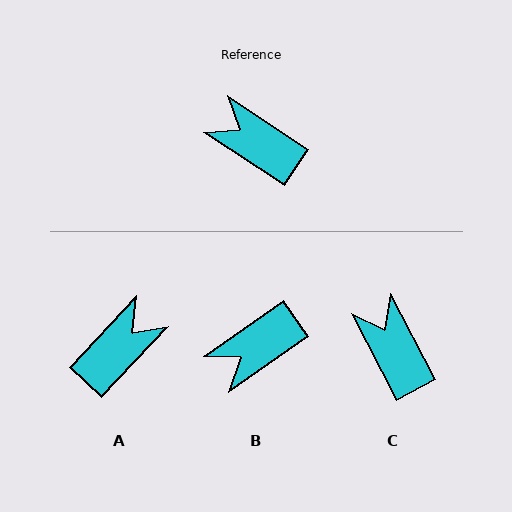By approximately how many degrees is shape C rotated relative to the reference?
Approximately 29 degrees clockwise.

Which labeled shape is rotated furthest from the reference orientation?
A, about 100 degrees away.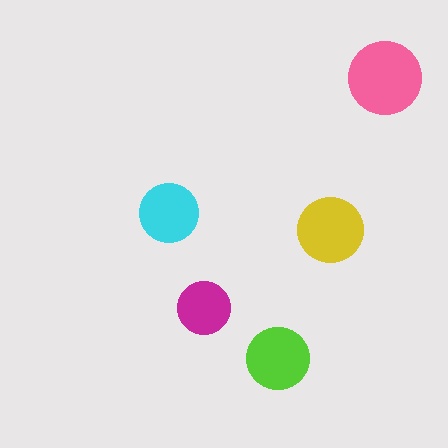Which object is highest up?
The pink circle is topmost.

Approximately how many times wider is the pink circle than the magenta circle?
About 1.5 times wider.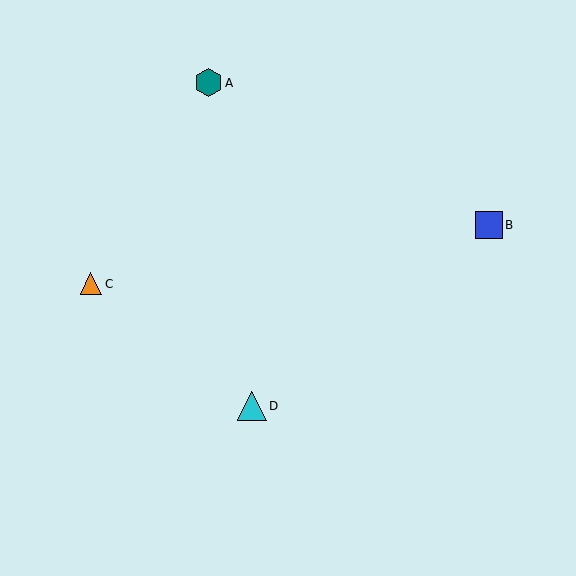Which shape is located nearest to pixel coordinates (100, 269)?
The orange triangle (labeled C) at (91, 284) is nearest to that location.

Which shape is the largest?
The cyan triangle (labeled D) is the largest.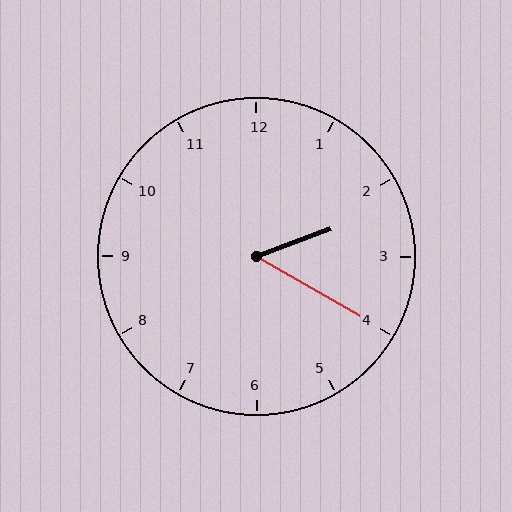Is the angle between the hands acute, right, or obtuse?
It is acute.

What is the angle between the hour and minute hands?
Approximately 50 degrees.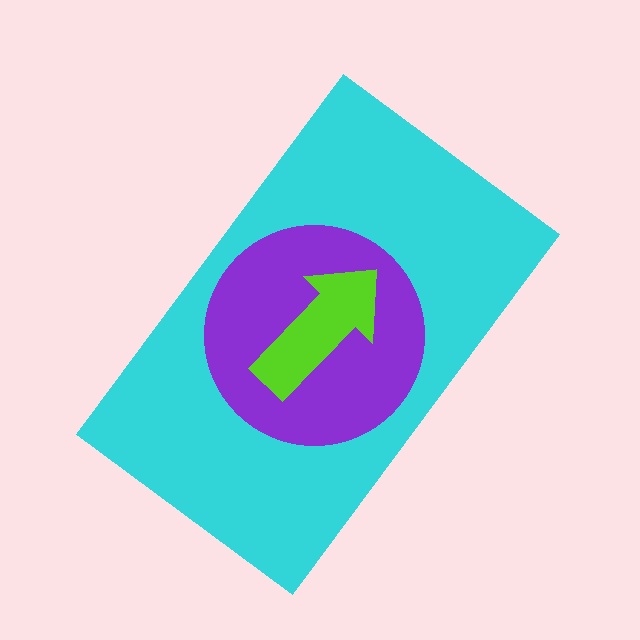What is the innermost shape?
The lime arrow.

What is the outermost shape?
The cyan rectangle.